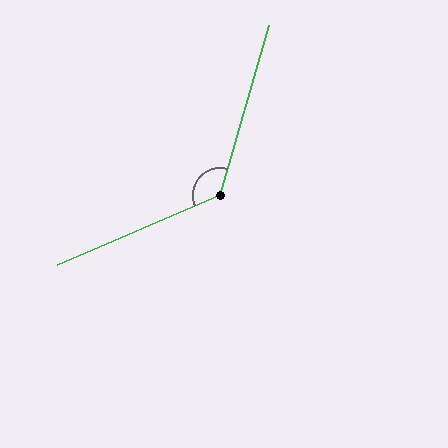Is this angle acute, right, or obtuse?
It is obtuse.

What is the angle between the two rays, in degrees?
Approximately 130 degrees.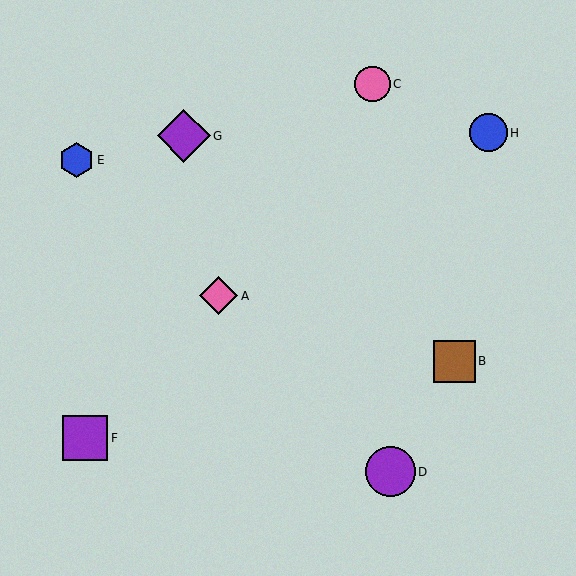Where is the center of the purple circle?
The center of the purple circle is at (390, 472).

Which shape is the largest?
The purple diamond (labeled G) is the largest.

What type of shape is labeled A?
Shape A is a pink diamond.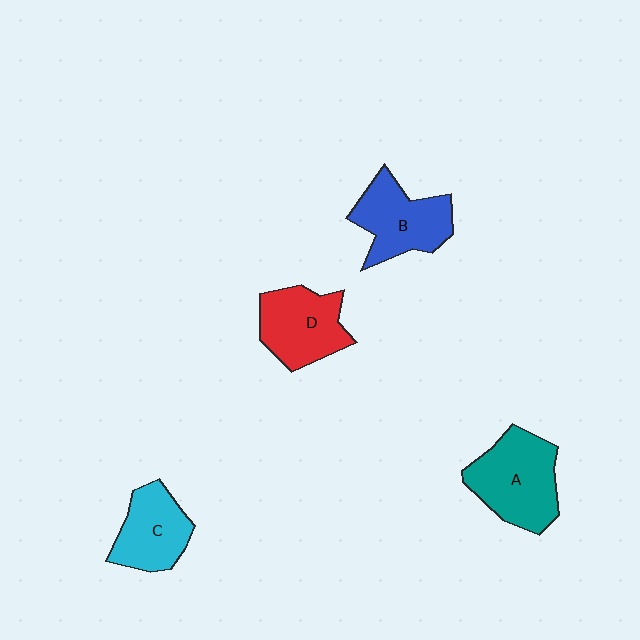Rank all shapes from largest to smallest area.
From largest to smallest: A (teal), B (blue), D (red), C (cyan).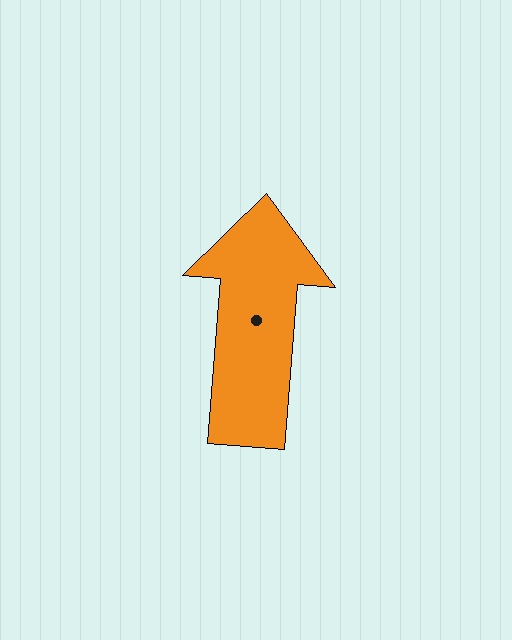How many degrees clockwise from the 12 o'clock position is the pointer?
Approximately 5 degrees.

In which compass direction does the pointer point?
North.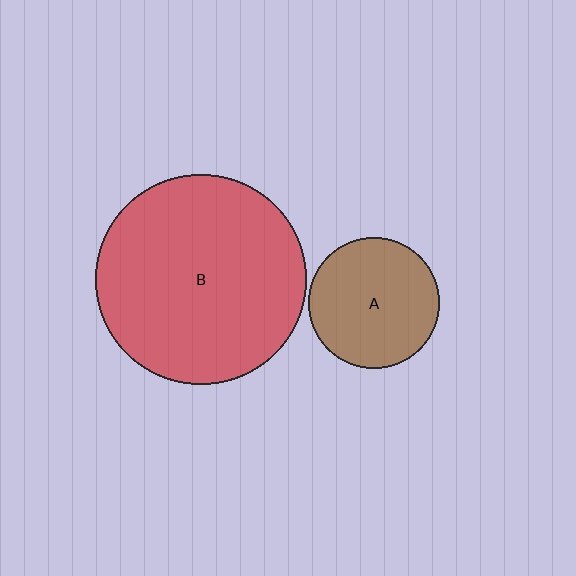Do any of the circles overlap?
No, none of the circles overlap.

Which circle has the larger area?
Circle B (red).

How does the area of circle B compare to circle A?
Approximately 2.6 times.